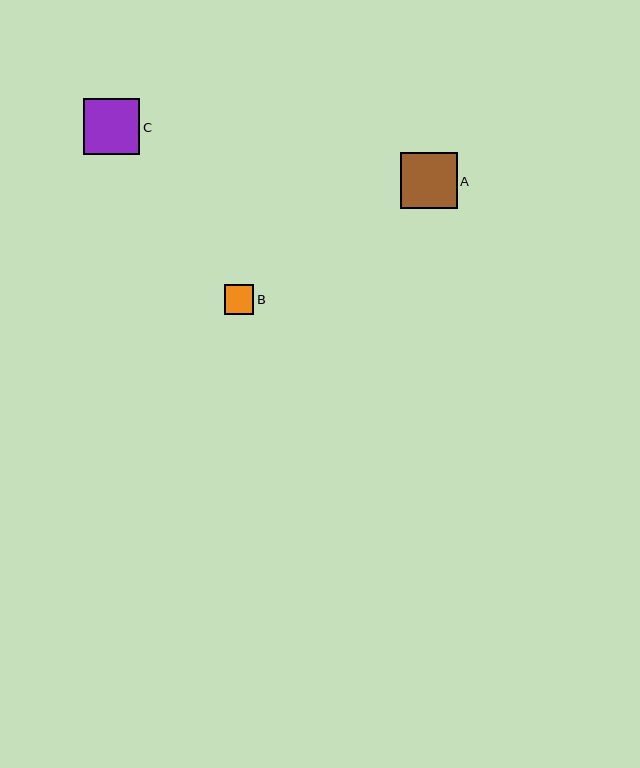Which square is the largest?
Square A is the largest with a size of approximately 56 pixels.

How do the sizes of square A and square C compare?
Square A and square C are approximately the same size.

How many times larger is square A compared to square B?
Square A is approximately 1.9 times the size of square B.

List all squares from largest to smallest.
From largest to smallest: A, C, B.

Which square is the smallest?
Square B is the smallest with a size of approximately 30 pixels.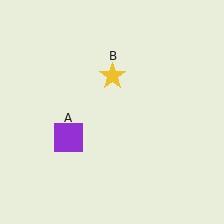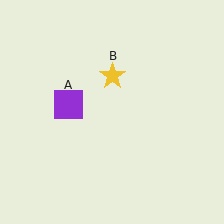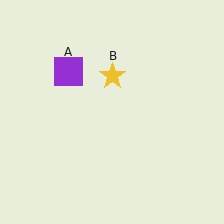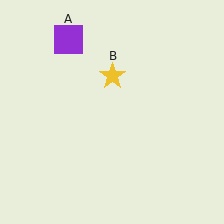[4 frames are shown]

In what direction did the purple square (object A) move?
The purple square (object A) moved up.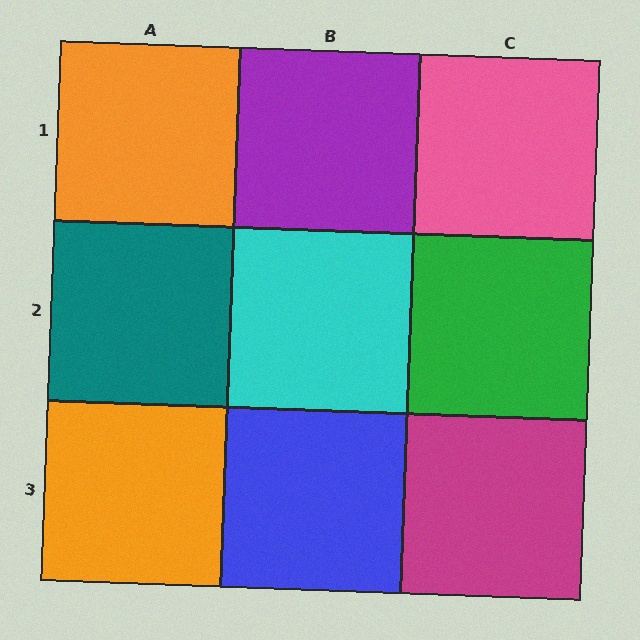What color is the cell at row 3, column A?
Orange.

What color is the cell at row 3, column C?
Magenta.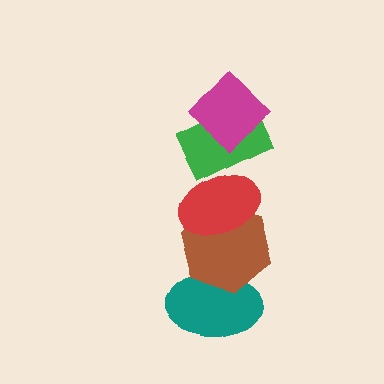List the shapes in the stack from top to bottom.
From top to bottom: the magenta diamond, the green rectangle, the red ellipse, the brown hexagon, the teal ellipse.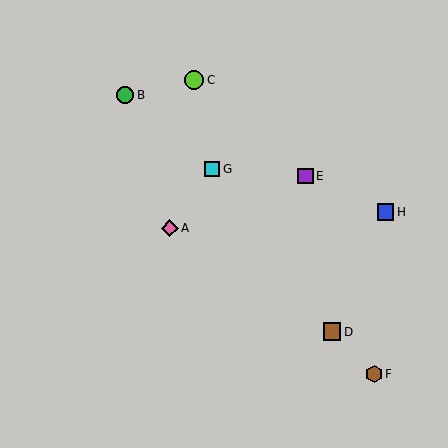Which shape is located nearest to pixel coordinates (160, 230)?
The pink diamond (labeled A) at (170, 228) is nearest to that location.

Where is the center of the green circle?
The center of the green circle is at (125, 95).